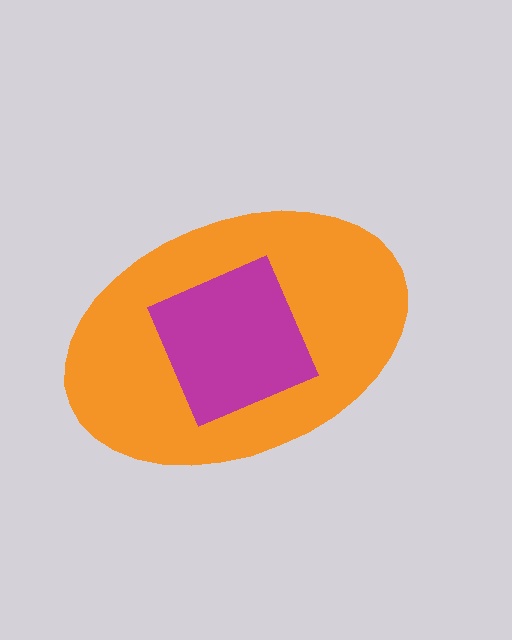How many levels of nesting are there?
2.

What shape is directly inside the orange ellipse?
The magenta square.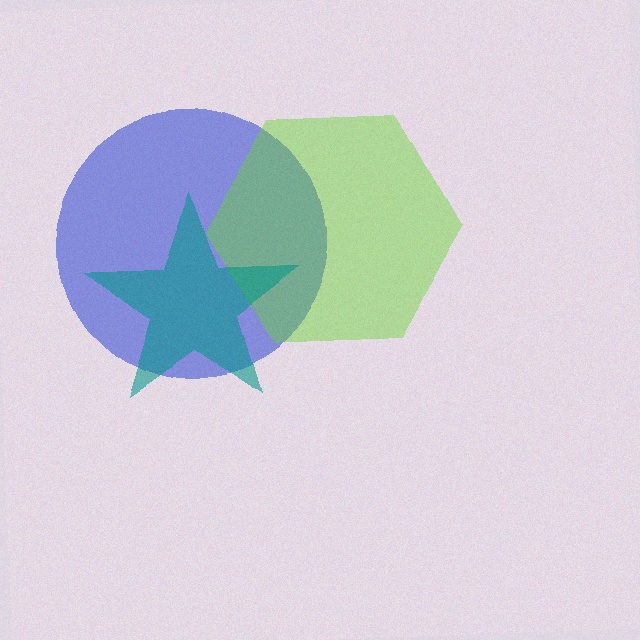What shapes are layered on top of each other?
The layered shapes are: a blue circle, a lime hexagon, a teal star.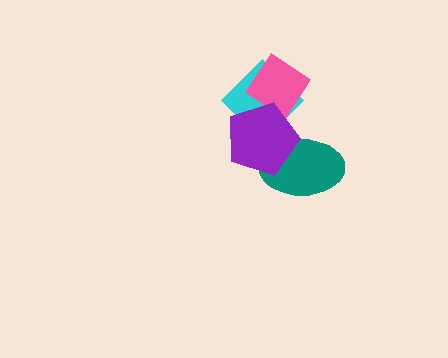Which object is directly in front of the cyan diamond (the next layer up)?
The pink diamond is directly in front of the cyan diamond.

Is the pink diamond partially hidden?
Yes, it is partially covered by another shape.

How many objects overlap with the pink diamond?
2 objects overlap with the pink diamond.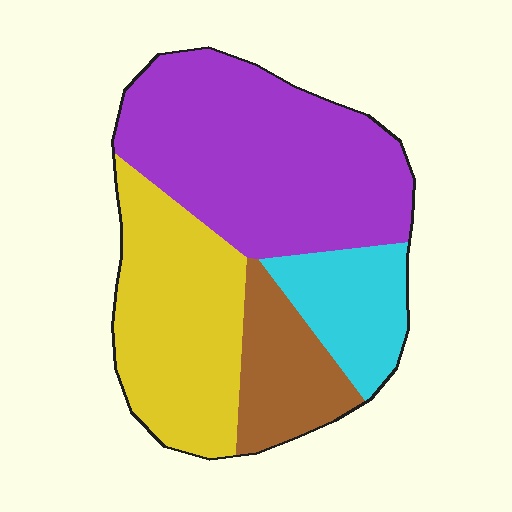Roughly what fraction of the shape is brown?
Brown takes up less than a sixth of the shape.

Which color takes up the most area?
Purple, at roughly 45%.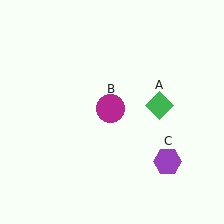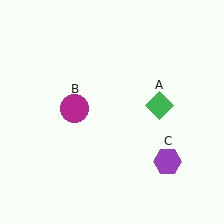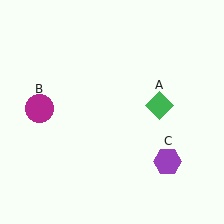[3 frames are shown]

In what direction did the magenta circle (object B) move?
The magenta circle (object B) moved left.